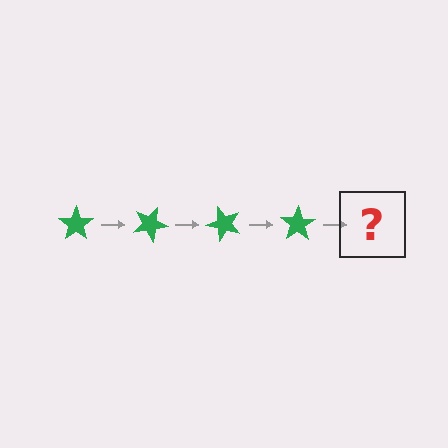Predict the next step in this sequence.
The next step is a green star rotated 100 degrees.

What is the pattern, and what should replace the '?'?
The pattern is that the star rotates 25 degrees each step. The '?' should be a green star rotated 100 degrees.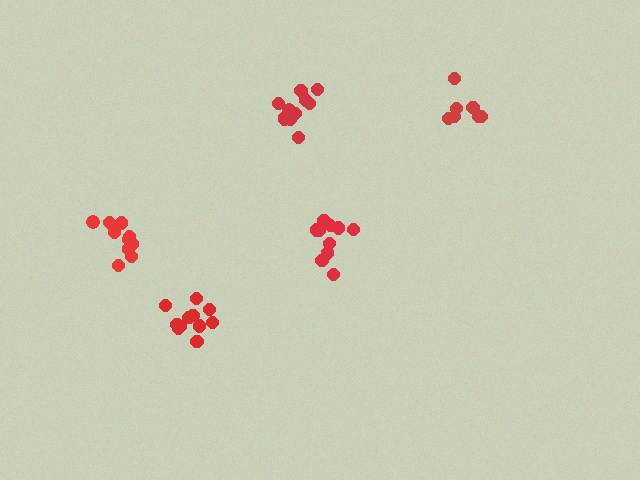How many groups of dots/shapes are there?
There are 5 groups.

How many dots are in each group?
Group 1: 10 dots, Group 2: 11 dots, Group 3: 7 dots, Group 4: 12 dots, Group 5: 12 dots (52 total).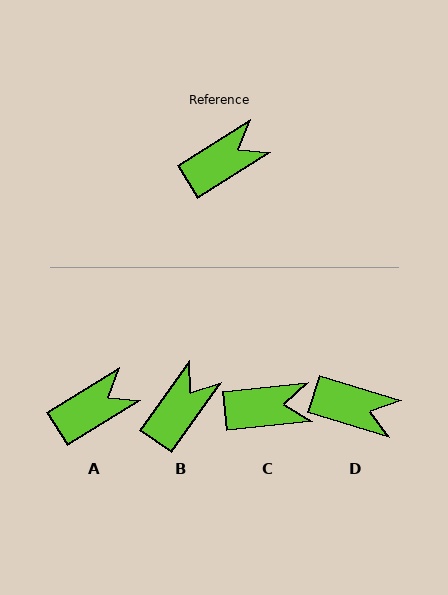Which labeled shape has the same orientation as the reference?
A.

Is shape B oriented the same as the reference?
No, it is off by about 23 degrees.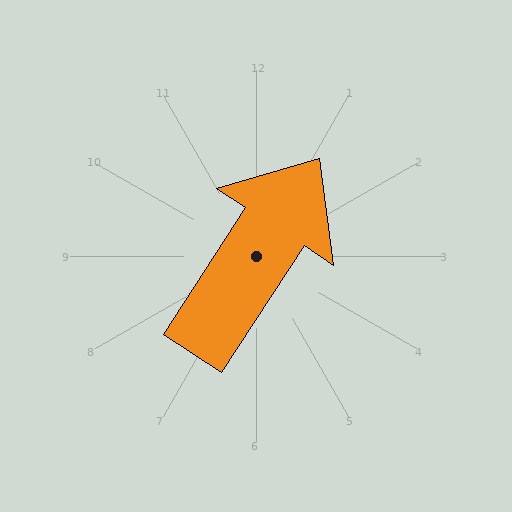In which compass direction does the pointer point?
Northeast.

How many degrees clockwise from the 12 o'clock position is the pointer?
Approximately 33 degrees.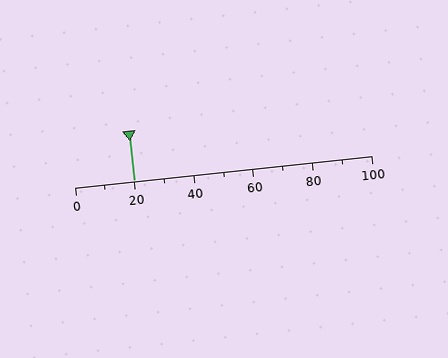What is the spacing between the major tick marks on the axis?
The major ticks are spaced 20 apart.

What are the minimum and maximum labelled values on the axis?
The axis runs from 0 to 100.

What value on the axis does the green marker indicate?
The marker indicates approximately 20.